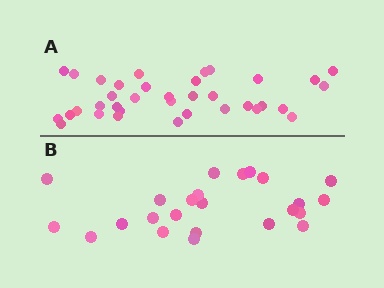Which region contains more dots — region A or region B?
Region A (the top region) has more dots.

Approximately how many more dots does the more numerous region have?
Region A has roughly 12 or so more dots than region B.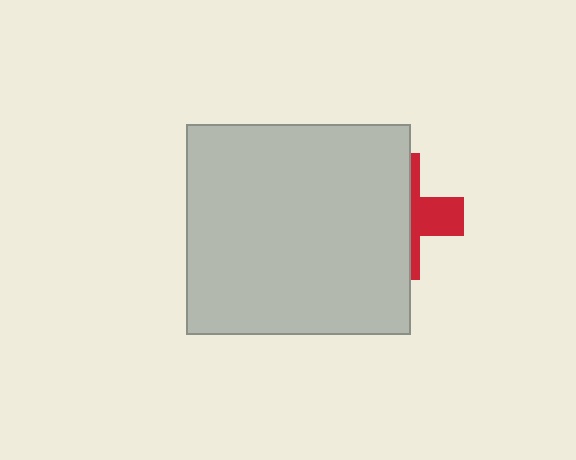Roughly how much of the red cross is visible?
A small part of it is visible (roughly 33%).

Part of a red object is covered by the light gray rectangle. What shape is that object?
It is a cross.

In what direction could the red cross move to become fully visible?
The red cross could move right. That would shift it out from behind the light gray rectangle entirely.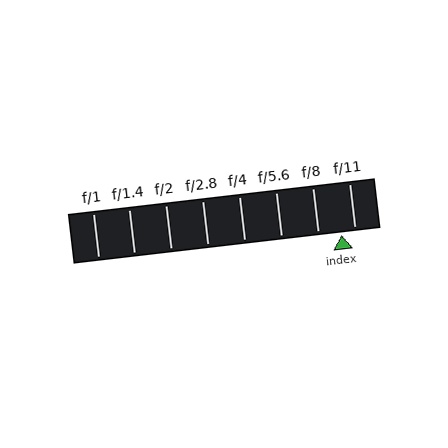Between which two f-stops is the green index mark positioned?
The index mark is between f/8 and f/11.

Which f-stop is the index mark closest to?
The index mark is closest to f/11.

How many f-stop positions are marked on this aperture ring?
There are 8 f-stop positions marked.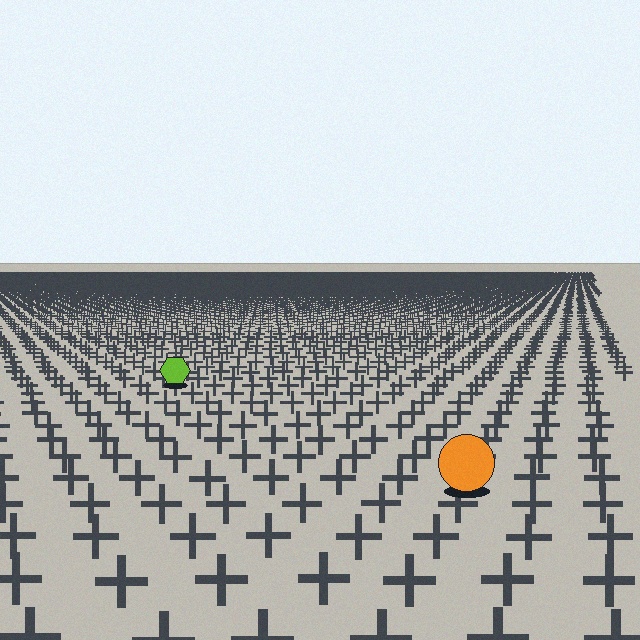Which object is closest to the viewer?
The orange circle is closest. The texture marks near it are larger and more spread out.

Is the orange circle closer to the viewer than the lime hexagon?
Yes. The orange circle is closer — you can tell from the texture gradient: the ground texture is coarser near it.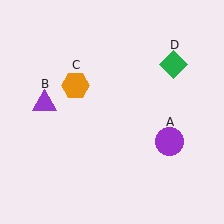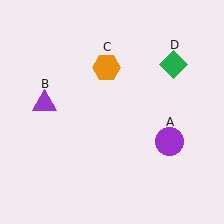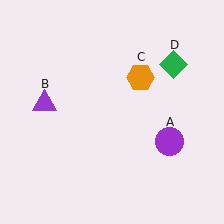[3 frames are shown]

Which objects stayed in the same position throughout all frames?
Purple circle (object A) and purple triangle (object B) and green diamond (object D) remained stationary.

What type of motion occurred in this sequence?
The orange hexagon (object C) rotated clockwise around the center of the scene.